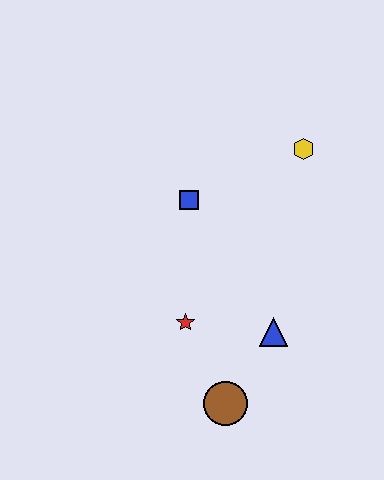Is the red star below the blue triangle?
No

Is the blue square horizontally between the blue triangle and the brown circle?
No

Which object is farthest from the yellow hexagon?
The brown circle is farthest from the yellow hexagon.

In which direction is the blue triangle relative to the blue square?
The blue triangle is below the blue square.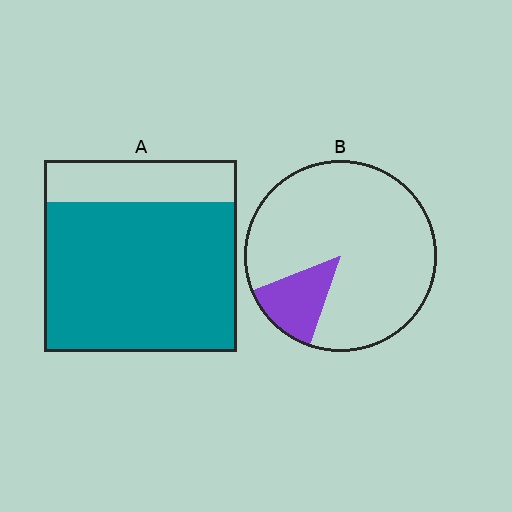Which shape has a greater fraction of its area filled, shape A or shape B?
Shape A.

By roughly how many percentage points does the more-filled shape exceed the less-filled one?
By roughly 65 percentage points (A over B).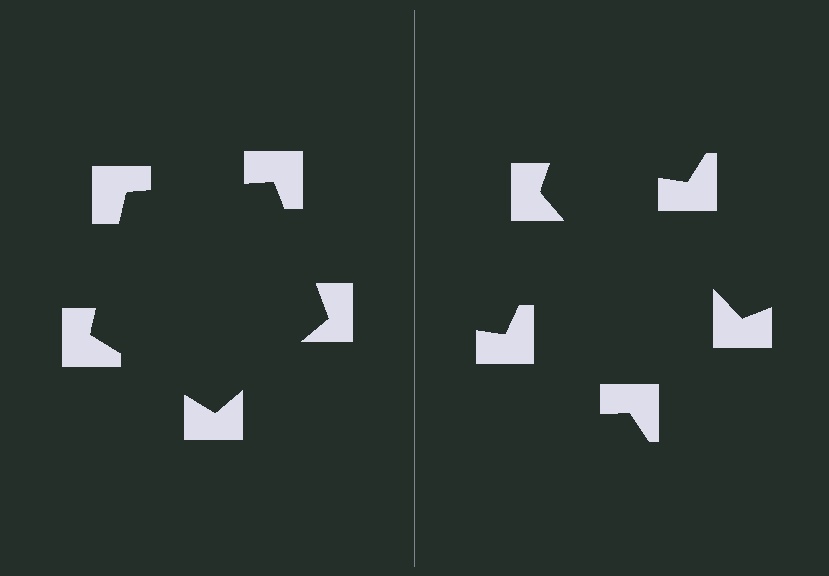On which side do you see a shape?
An illusory pentagon appears on the left side. On the right side the wedge cuts are rotated, so no coherent shape forms.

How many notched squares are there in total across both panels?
10 — 5 on each side.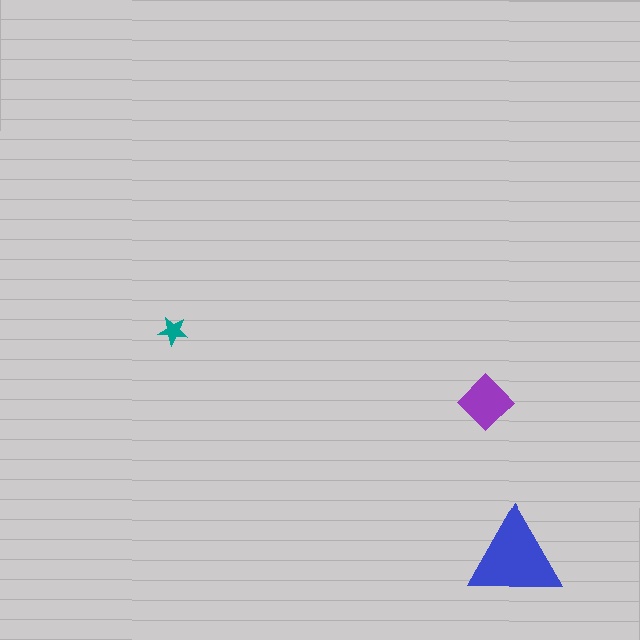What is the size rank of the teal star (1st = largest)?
3rd.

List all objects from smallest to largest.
The teal star, the purple diamond, the blue triangle.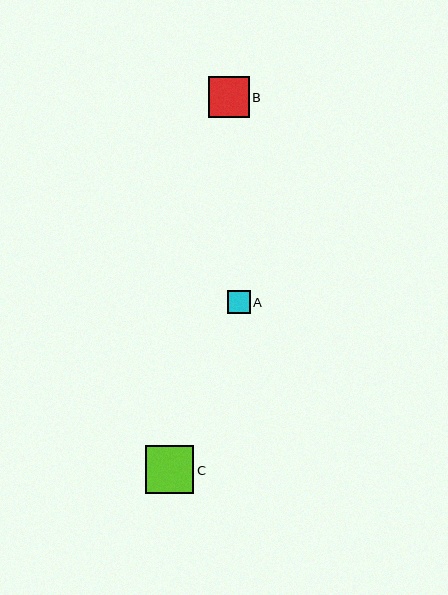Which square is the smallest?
Square A is the smallest with a size of approximately 22 pixels.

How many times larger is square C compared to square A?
Square C is approximately 2.1 times the size of square A.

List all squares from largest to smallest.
From largest to smallest: C, B, A.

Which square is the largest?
Square C is the largest with a size of approximately 48 pixels.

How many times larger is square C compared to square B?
Square C is approximately 1.2 times the size of square B.